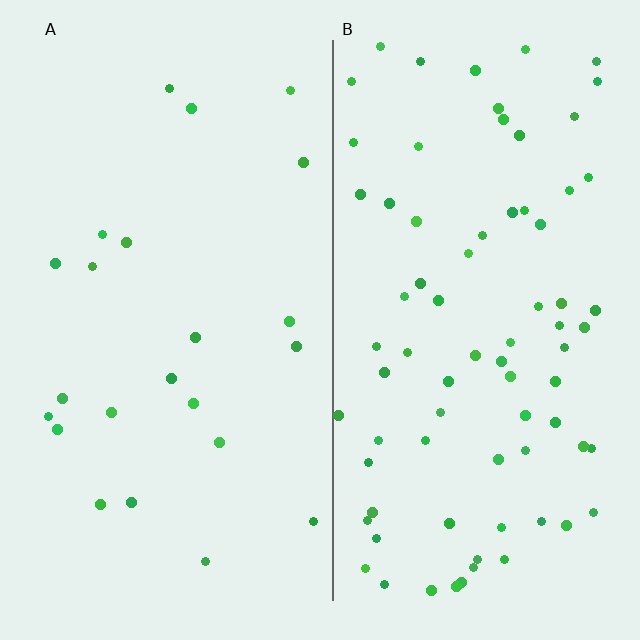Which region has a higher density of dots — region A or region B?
B (the right).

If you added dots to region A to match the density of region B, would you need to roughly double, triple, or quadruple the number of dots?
Approximately triple.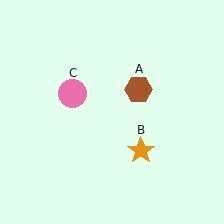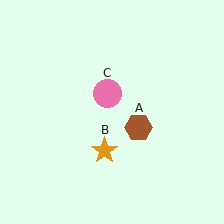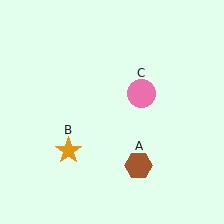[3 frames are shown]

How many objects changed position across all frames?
3 objects changed position: brown hexagon (object A), orange star (object B), pink circle (object C).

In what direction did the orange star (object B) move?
The orange star (object B) moved left.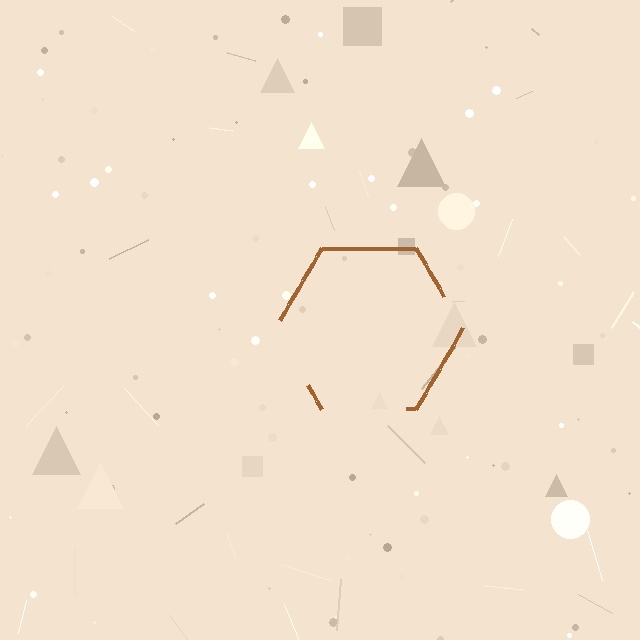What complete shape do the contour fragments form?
The contour fragments form a hexagon.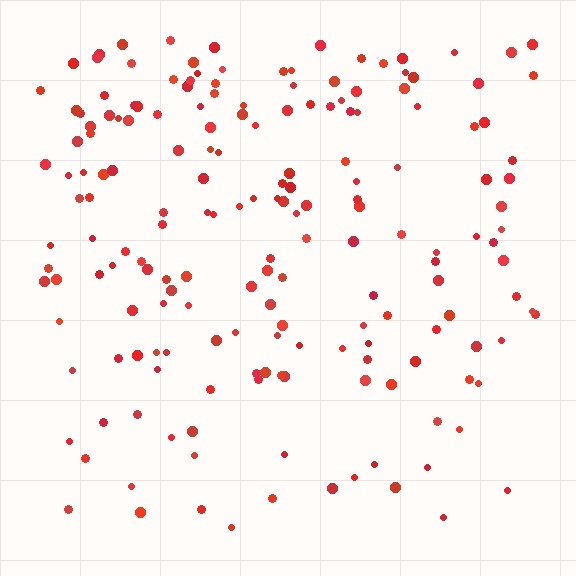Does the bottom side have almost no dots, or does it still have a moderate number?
Still a moderate number, just noticeably fewer than the top.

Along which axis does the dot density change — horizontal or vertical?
Vertical.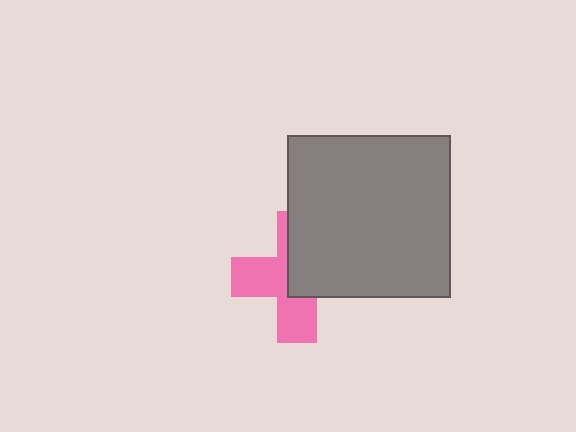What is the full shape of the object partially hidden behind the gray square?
The partially hidden object is a pink cross.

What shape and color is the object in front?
The object in front is a gray square.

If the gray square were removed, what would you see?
You would see the complete pink cross.